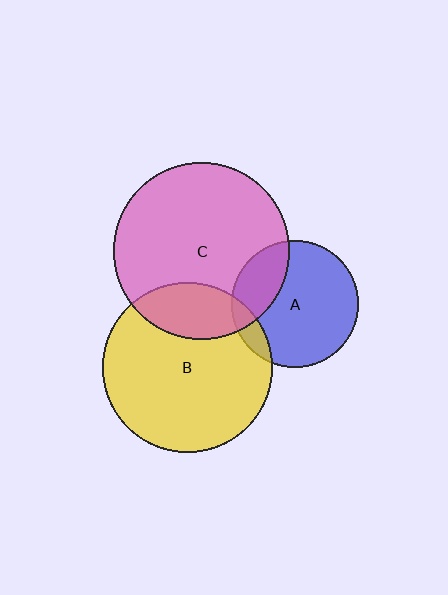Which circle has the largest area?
Circle C (pink).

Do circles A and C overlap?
Yes.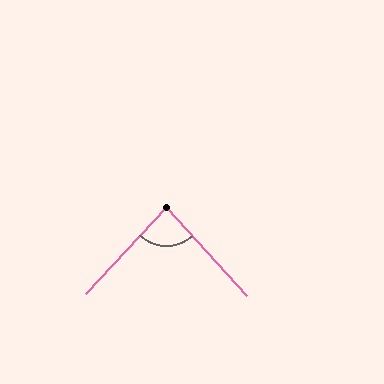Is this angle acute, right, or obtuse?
It is approximately a right angle.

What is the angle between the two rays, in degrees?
Approximately 85 degrees.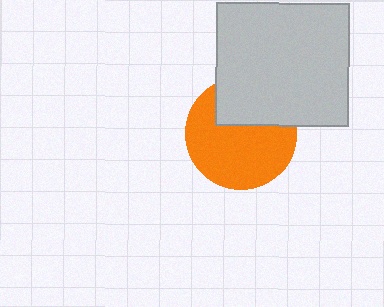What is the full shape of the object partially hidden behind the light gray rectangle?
The partially hidden object is an orange circle.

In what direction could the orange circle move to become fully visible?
The orange circle could move down. That would shift it out from behind the light gray rectangle entirely.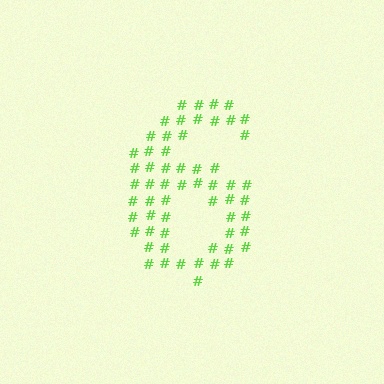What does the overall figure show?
The overall figure shows the digit 6.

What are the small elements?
The small elements are hash symbols.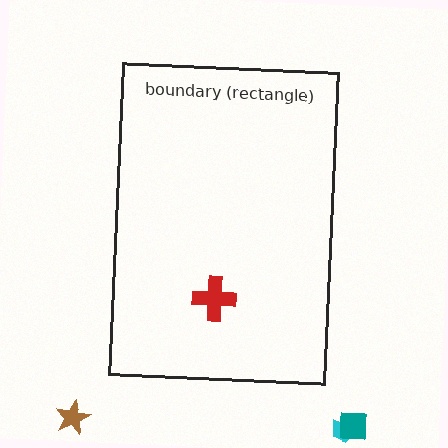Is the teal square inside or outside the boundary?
Outside.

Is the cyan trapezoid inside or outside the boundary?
Outside.